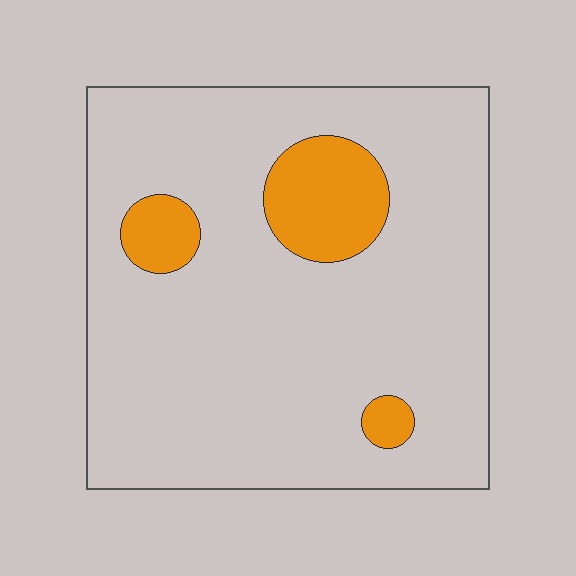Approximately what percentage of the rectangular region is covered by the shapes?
Approximately 10%.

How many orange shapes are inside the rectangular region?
3.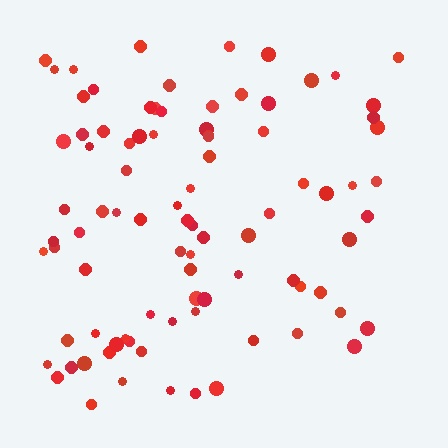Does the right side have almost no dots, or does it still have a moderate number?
Still a moderate number, just noticeably fewer than the left.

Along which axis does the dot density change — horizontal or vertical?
Horizontal.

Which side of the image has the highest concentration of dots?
The left.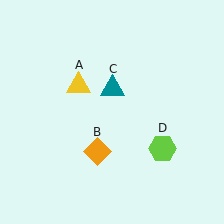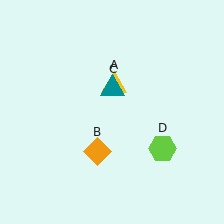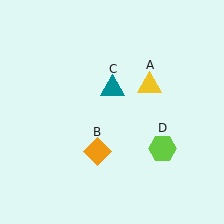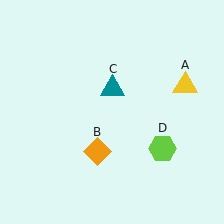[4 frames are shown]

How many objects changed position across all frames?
1 object changed position: yellow triangle (object A).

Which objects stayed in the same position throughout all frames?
Orange diamond (object B) and teal triangle (object C) and lime hexagon (object D) remained stationary.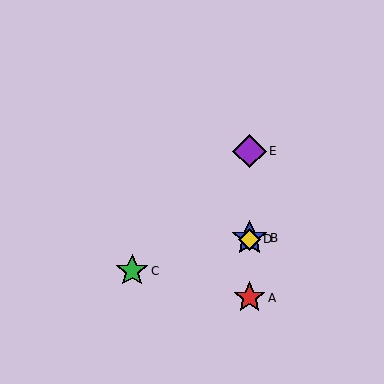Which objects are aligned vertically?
Objects A, B, D, E are aligned vertically.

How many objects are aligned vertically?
4 objects (A, B, D, E) are aligned vertically.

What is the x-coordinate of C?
Object C is at x≈132.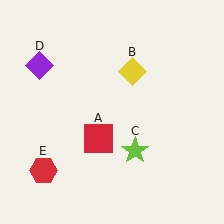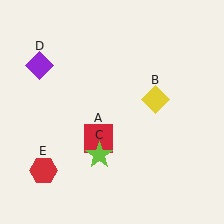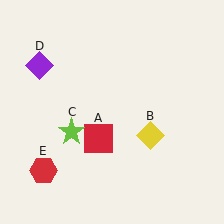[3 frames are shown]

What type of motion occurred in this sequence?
The yellow diamond (object B), lime star (object C) rotated clockwise around the center of the scene.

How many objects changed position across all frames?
2 objects changed position: yellow diamond (object B), lime star (object C).